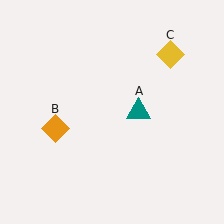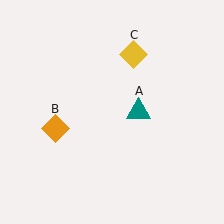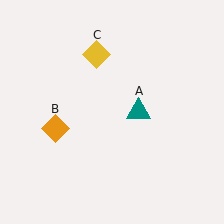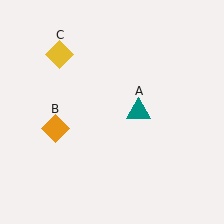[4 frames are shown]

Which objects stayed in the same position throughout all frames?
Teal triangle (object A) and orange diamond (object B) remained stationary.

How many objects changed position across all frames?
1 object changed position: yellow diamond (object C).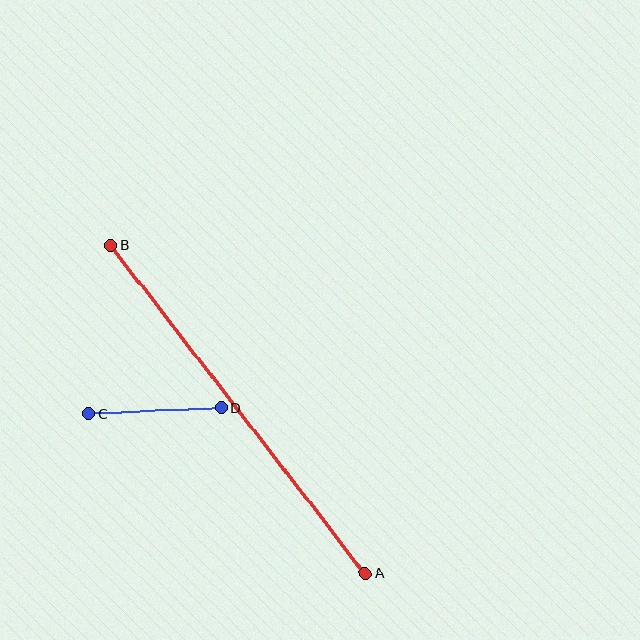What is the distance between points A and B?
The distance is approximately 416 pixels.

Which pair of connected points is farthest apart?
Points A and B are farthest apart.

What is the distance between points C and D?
The distance is approximately 133 pixels.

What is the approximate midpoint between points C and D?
The midpoint is at approximately (155, 411) pixels.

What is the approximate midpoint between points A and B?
The midpoint is at approximately (238, 409) pixels.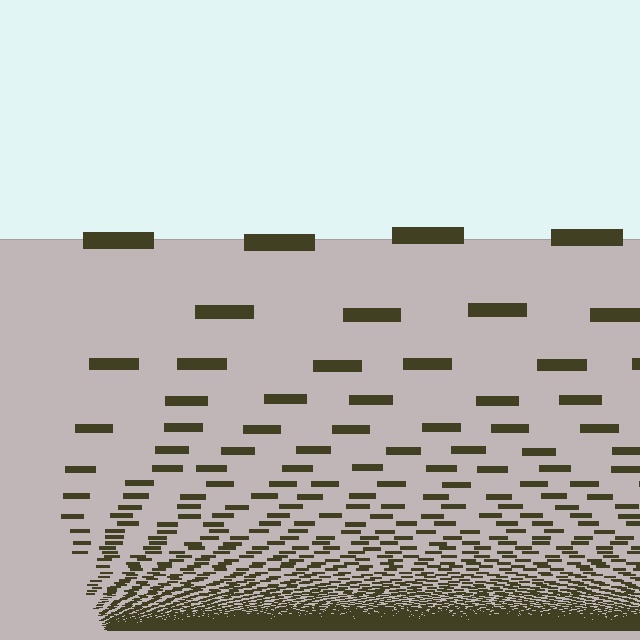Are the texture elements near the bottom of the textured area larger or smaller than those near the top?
Smaller. The gradient is inverted — elements near the bottom are smaller and denser.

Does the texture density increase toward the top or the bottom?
Density increases toward the bottom.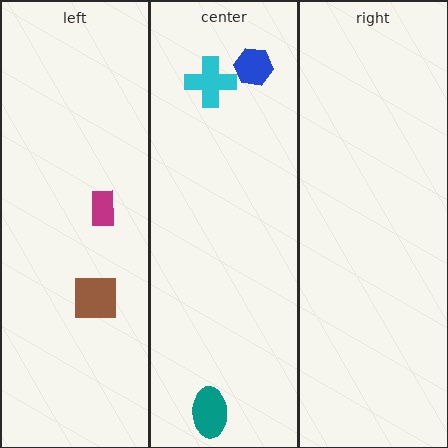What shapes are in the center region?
The cyan cross, the teal ellipse, the blue hexagon.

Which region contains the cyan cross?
The center region.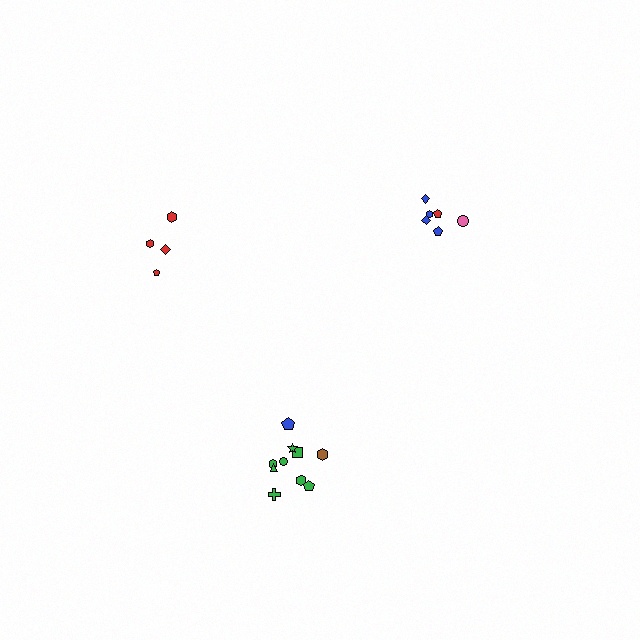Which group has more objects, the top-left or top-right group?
The top-right group.